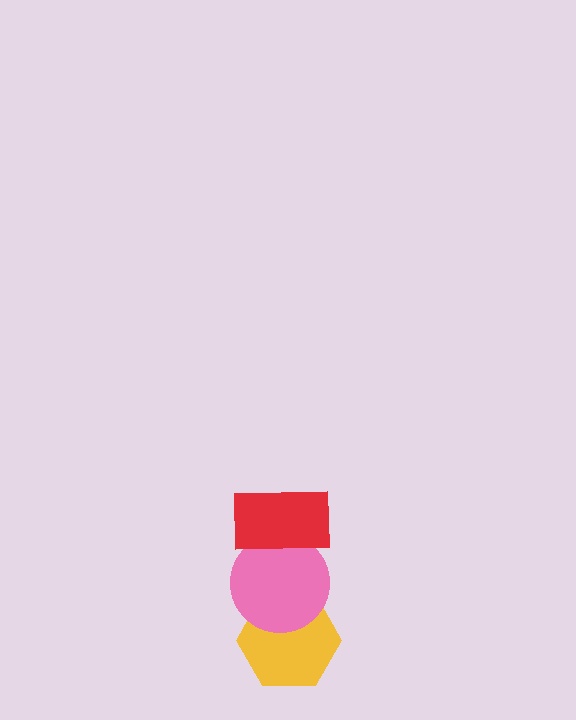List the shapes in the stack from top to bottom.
From top to bottom: the red rectangle, the pink circle, the yellow hexagon.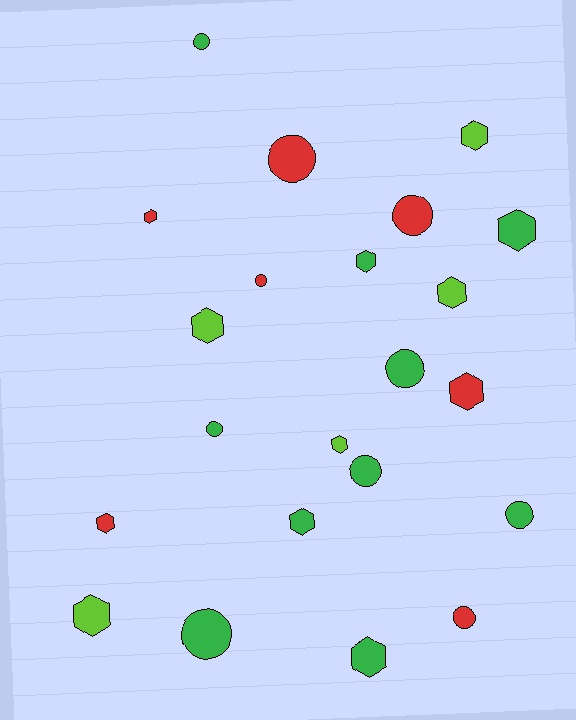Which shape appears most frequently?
Hexagon, with 12 objects.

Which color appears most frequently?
Green, with 10 objects.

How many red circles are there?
There are 4 red circles.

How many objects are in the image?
There are 22 objects.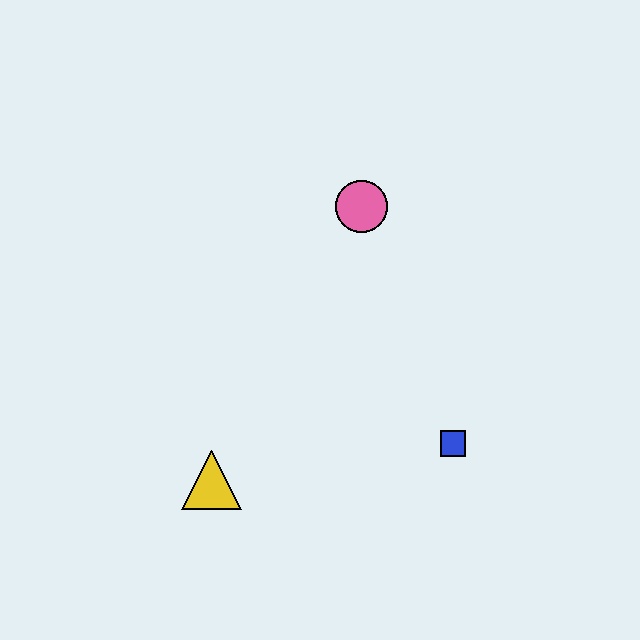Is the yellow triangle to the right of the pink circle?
No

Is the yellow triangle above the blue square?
No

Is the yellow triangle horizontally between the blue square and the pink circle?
No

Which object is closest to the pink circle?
The blue square is closest to the pink circle.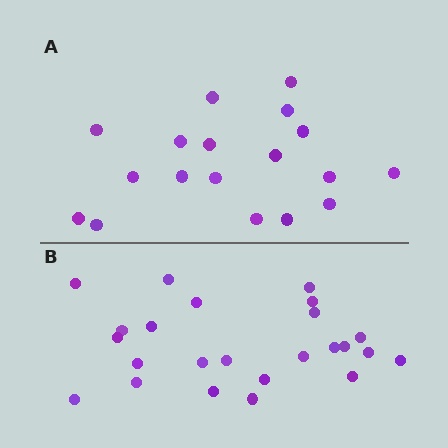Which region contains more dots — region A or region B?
Region B (the bottom region) has more dots.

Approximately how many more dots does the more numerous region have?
Region B has about 6 more dots than region A.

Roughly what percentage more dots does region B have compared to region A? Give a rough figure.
About 35% more.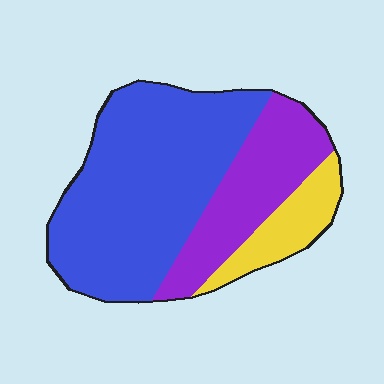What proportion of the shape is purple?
Purple covers around 25% of the shape.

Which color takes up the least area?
Yellow, at roughly 15%.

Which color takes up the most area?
Blue, at roughly 60%.